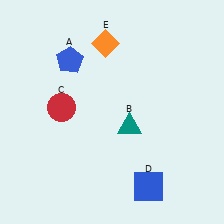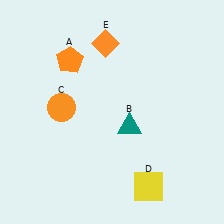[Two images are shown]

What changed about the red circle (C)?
In Image 1, C is red. In Image 2, it changed to orange.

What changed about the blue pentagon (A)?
In Image 1, A is blue. In Image 2, it changed to orange.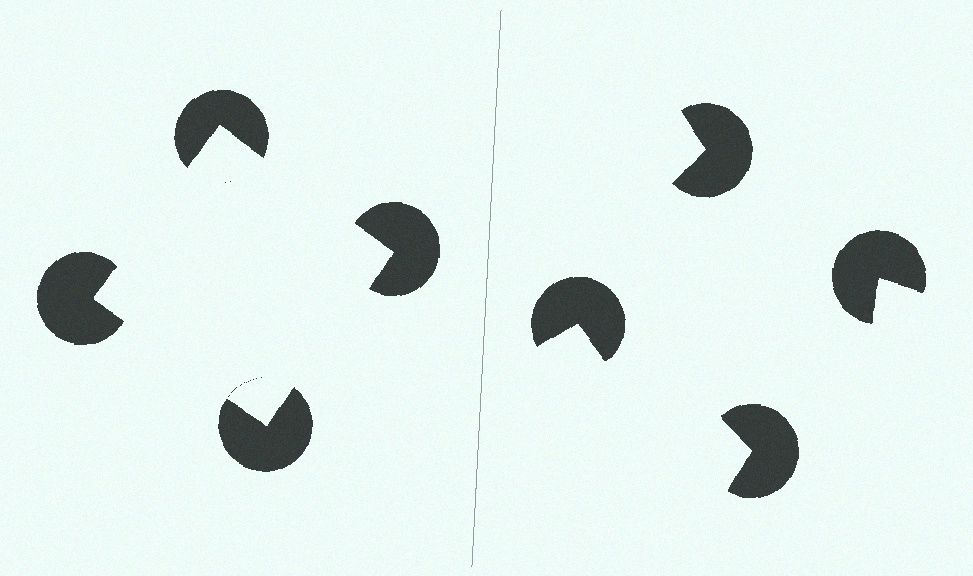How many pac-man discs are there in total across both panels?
8 — 4 on each side.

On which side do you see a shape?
An illusory square appears on the left side. On the right side the wedge cuts are rotated, so no coherent shape forms.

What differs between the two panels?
The pac-man discs are positioned identically on both sides; only the wedge orientations differ. On the left they align to a square; on the right they are misaligned.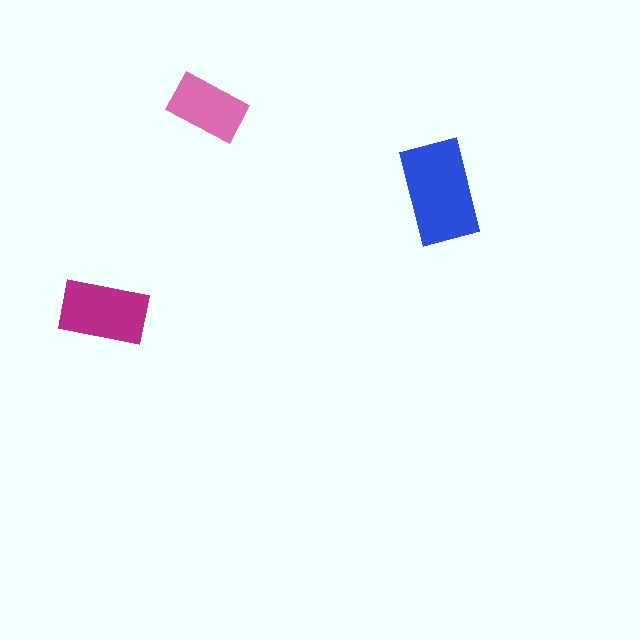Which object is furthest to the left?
The magenta rectangle is leftmost.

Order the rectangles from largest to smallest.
the blue one, the magenta one, the pink one.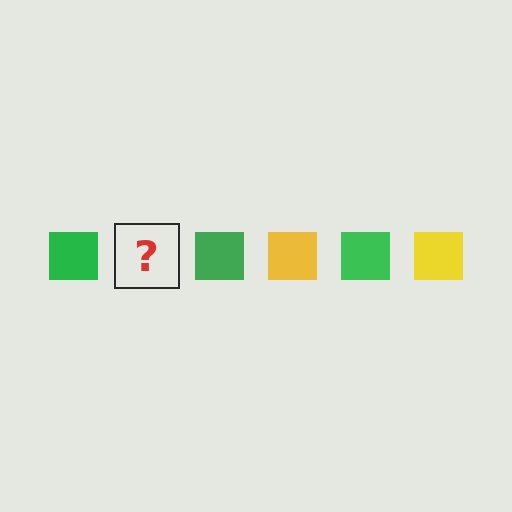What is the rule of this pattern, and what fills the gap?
The rule is that the pattern cycles through green, yellow squares. The gap should be filled with a yellow square.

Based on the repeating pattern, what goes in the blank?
The blank should be a yellow square.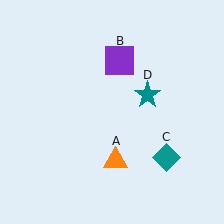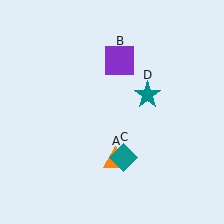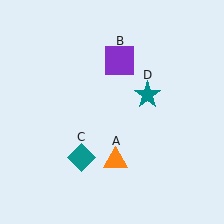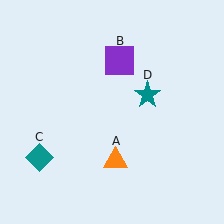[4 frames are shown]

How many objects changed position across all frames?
1 object changed position: teal diamond (object C).